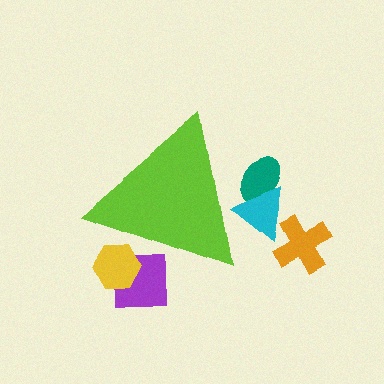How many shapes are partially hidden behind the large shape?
4 shapes are partially hidden.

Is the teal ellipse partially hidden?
Yes, the teal ellipse is partially hidden behind the lime triangle.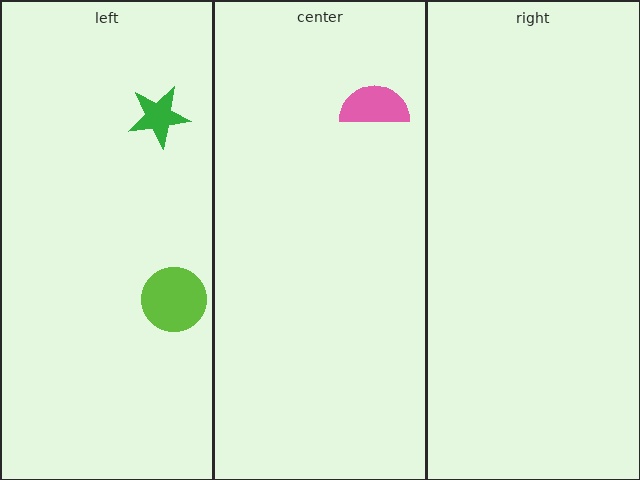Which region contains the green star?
The left region.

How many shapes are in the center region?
1.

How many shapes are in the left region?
2.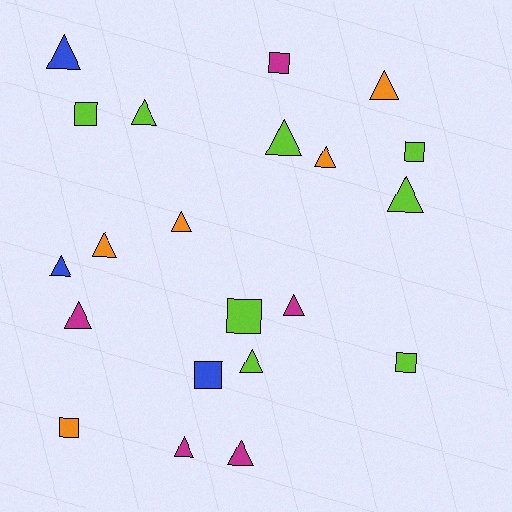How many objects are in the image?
There are 21 objects.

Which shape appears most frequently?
Triangle, with 14 objects.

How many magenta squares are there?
There is 1 magenta square.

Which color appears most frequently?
Lime, with 8 objects.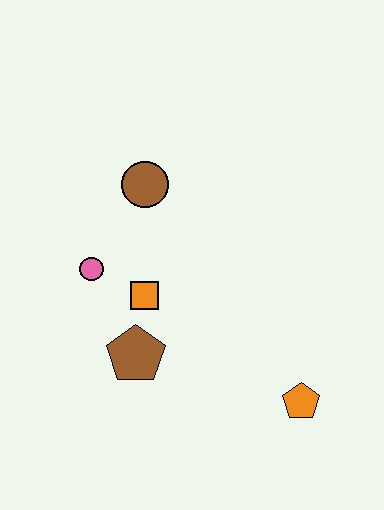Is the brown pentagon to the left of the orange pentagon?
Yes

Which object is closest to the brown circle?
The pink circle is closest to the brown circle.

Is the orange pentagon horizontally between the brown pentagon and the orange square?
No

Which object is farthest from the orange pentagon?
The brown circle is farthest from the orange pentagon.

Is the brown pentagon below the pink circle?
Yes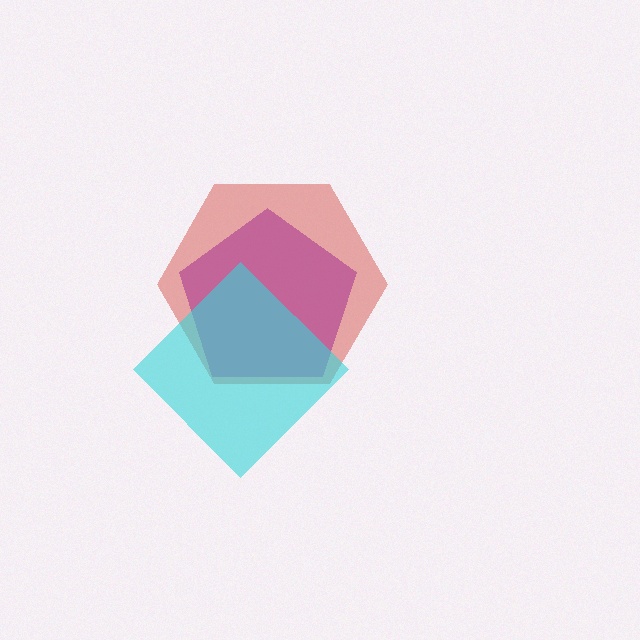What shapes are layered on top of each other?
The layered shapes are: a purple pentagon, a red hexagon, a cyan diamond.